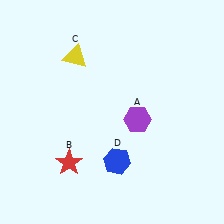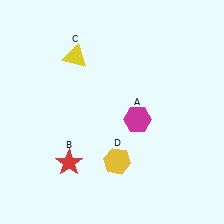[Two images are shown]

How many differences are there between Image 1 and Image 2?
There are 2 differences between the two images.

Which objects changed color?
A changed from purple to magenta. D changed from blue to yellow.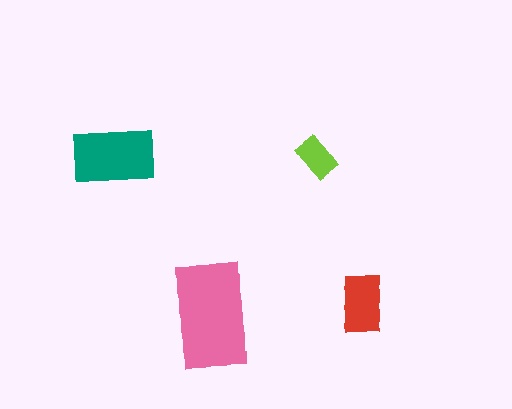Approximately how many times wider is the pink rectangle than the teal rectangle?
About 1.5 times wider.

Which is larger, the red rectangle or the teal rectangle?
The teal one.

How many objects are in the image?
There are 4 objects in the image.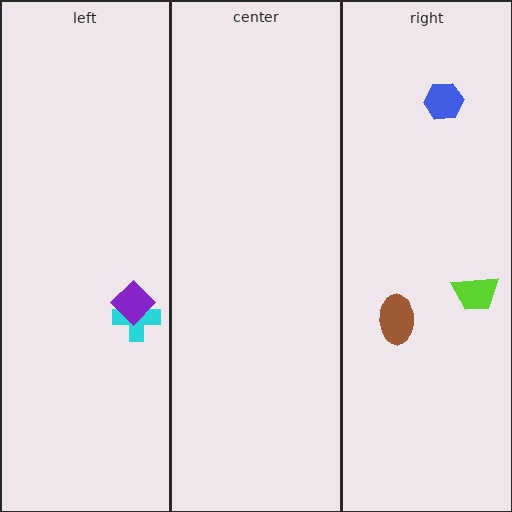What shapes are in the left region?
The cyan cross, the purple diamond.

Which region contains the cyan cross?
The left region.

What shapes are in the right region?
The blue hexagon, the brown ellipse, the lime trapezoid.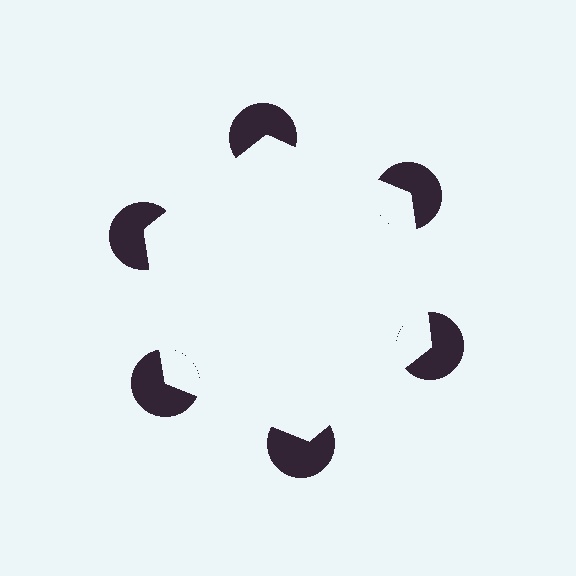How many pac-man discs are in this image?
There are 6 — one at each vertex of the illusory hexagon.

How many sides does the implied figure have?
6 sides.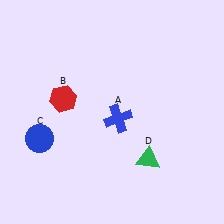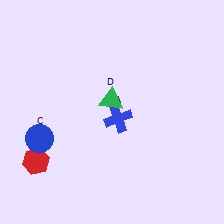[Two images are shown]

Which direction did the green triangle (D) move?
The green triangle (D) moved up.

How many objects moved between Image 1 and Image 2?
2 objects moved between the two images.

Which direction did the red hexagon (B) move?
The red hexagon (B) moved down.